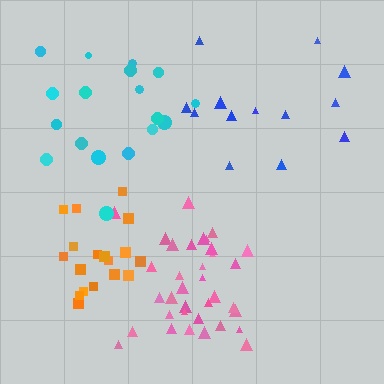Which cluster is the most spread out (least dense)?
Blue.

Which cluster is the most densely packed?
Orange.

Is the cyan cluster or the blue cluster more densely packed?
Cyan.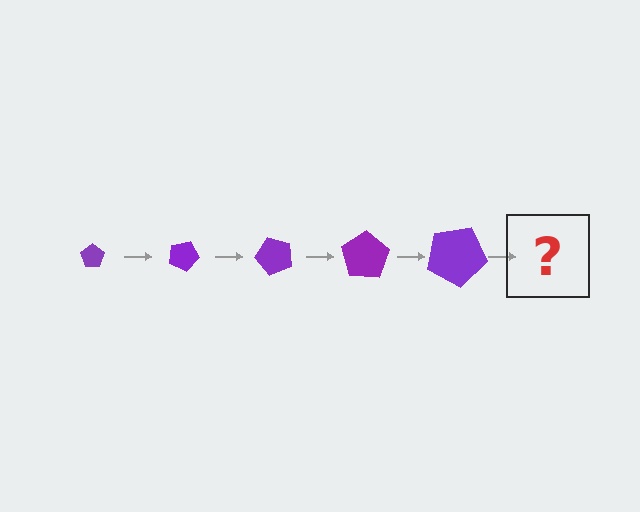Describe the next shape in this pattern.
It should be a pentagon, larger than the previous one and rotated 125 degrees from the start.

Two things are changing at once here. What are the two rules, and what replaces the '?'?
The two rules are that the pentagon grows larger each step and it rotates 25 degrees each step. The '?' should be a pentagon, larger than the previous one and rotated 125 degrees from the start.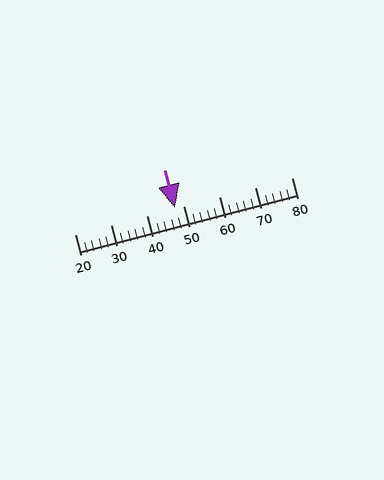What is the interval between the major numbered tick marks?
The major tick marks are spaced 10 units apart.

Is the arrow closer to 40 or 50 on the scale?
The arrow is closer to 50.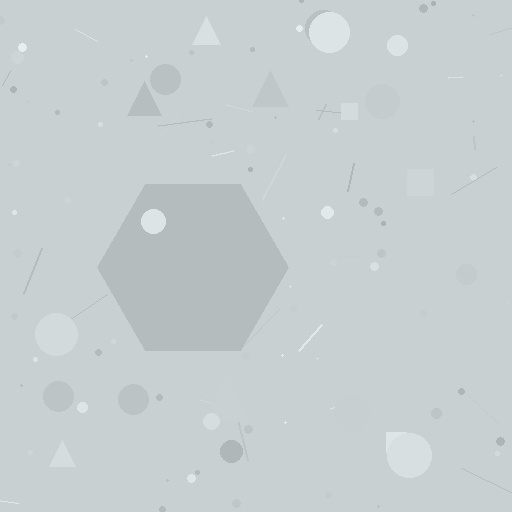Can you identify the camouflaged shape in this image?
The camouflaged shape is a hexagon.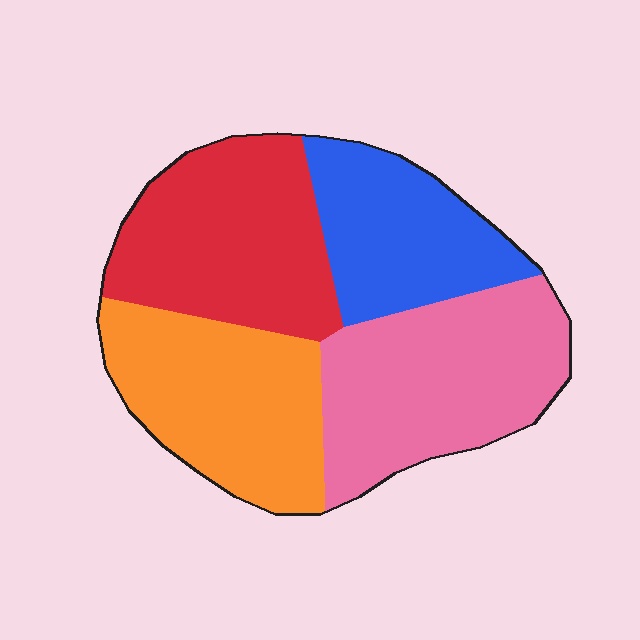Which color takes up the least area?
Blue, at roughly 20%.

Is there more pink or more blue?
Pink.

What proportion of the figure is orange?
Orange covers about 25% of the figure.